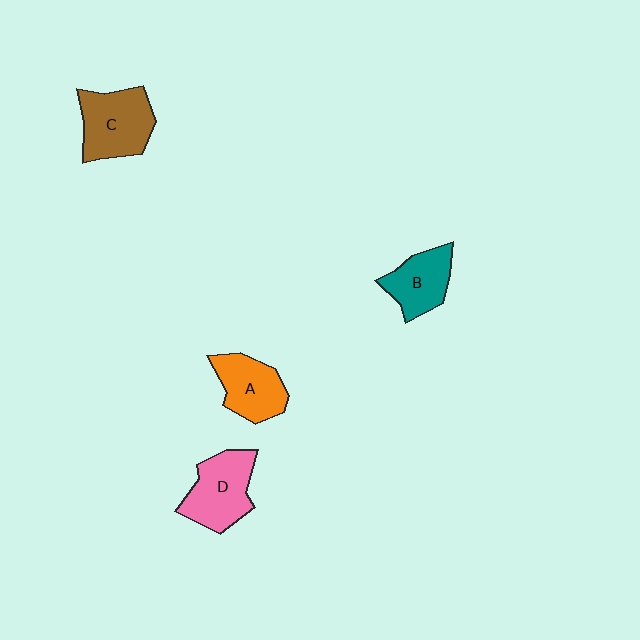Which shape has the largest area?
Shape C (brown).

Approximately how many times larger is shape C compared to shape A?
Approximately 1.2 times.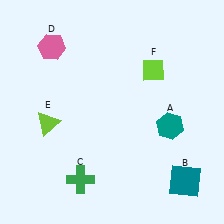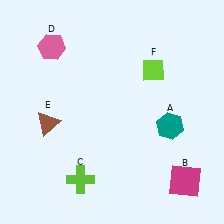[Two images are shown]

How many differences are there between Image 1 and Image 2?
There are 3 differences between the two images.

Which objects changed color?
B changed from teal to magenta. C changed from green to lime. E changed from lime to brown.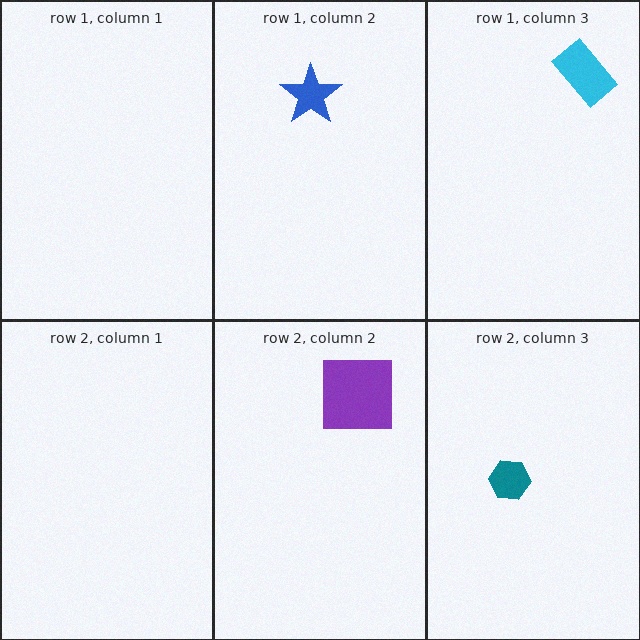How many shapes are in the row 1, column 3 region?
1.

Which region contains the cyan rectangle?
The row 1, column 3 region.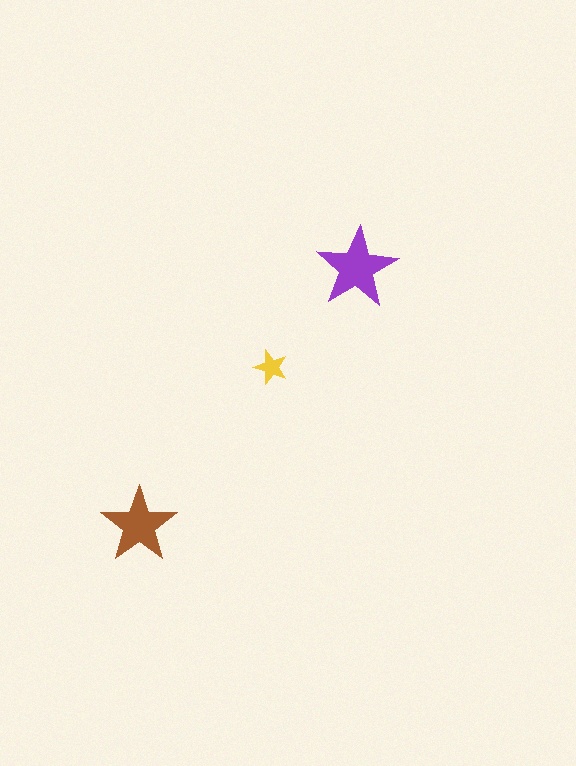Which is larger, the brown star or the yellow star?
The brown one.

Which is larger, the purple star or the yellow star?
The purple one.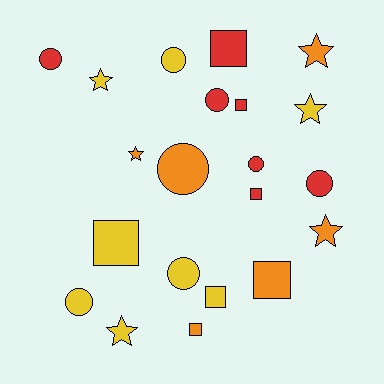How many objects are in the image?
There are 21 objects.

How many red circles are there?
There are 4 red circles.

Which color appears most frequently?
Yellow, with 8 objects.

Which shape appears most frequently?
Circle, with 8 objects.